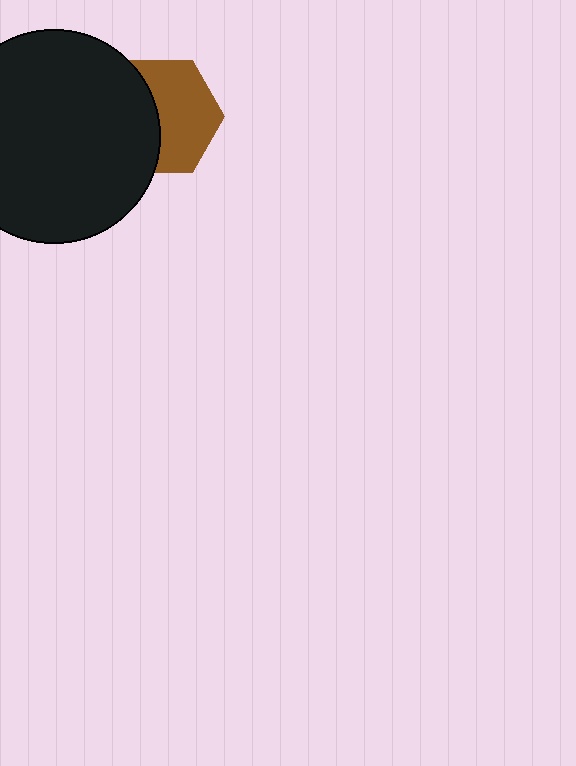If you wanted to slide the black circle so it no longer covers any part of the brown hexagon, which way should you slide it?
Slide it left — that is the most direct way to separate the two shapes.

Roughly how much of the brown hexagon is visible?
About half of it is visible (roughly 56%).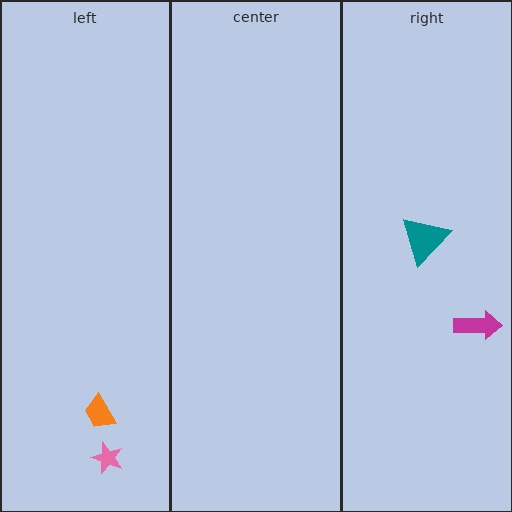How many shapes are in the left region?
2.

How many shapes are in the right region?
2.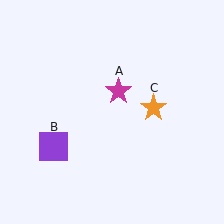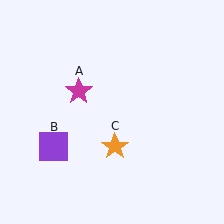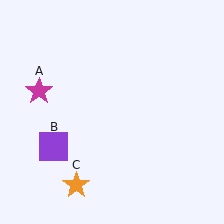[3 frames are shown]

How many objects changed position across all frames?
2 objects changed position: magenta star (object A), orange star (object C).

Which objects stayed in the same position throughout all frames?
Purple square (object B) remained stationary.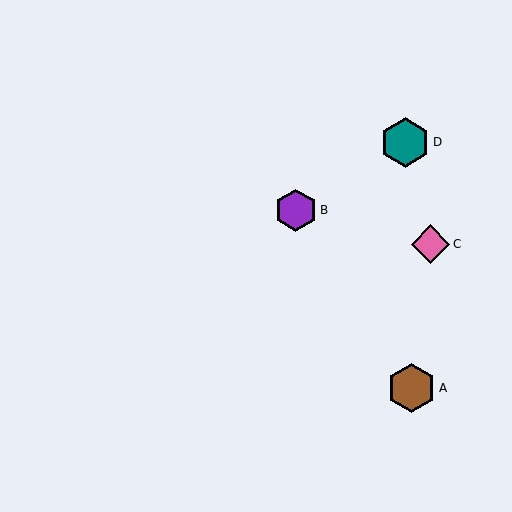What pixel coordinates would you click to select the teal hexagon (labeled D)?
Click at (405, 142) to select the teal hexagon D.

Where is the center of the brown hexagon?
The center of the brown hexagon is at (411, 388).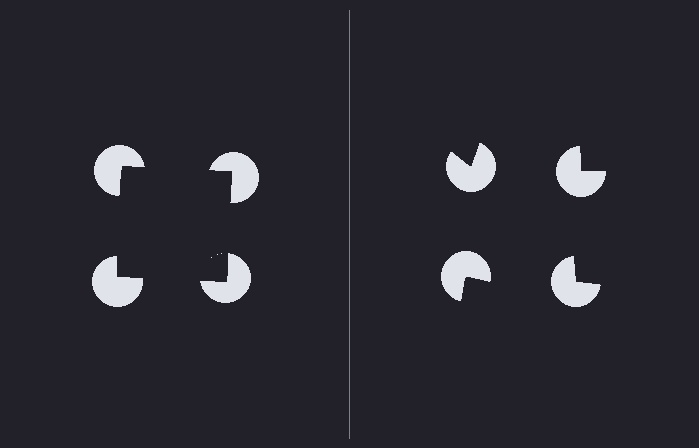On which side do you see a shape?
An illusory square appears on the left side. On the right side the wedge cuts are rotated, so no coherent shape forms.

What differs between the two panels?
The pac-man discs are positioned identically on both sides; only the wedge orientations differ. On the left they align to a square; on the right they are misaligned.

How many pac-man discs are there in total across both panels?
8 — 4 on each side.